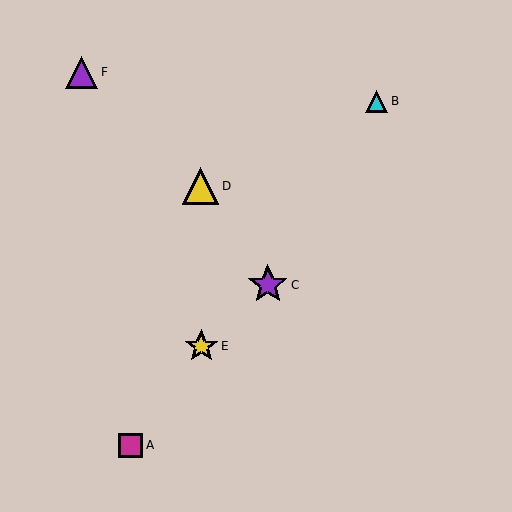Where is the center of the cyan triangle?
The center of the cyan triangle is at (377, 101).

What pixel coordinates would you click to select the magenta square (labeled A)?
Click at (131, 445) to select the magenta square A.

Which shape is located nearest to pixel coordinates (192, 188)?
The yellow triangle (labeled D) at (200, 186) is nearest to that location.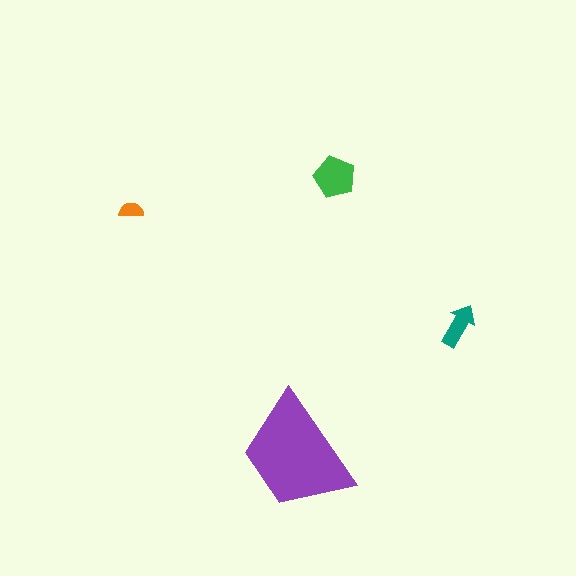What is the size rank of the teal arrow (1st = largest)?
3rd.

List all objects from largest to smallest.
The purple trapezoid, the green pentagon, the teal arrow, the orange semicircle.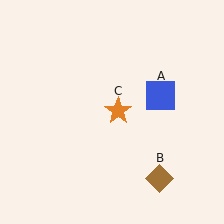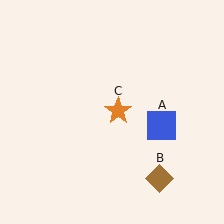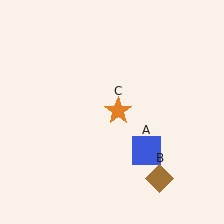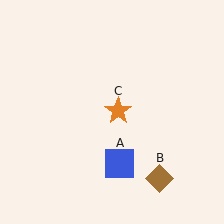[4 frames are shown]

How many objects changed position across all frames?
1 object changed position: blue square (object A).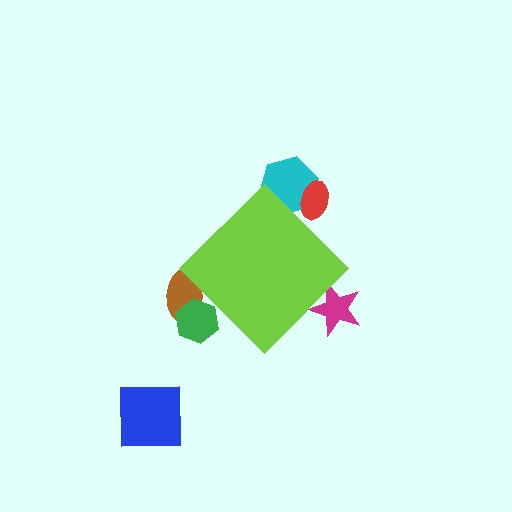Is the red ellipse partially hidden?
Yes, the red ellipse is partially hidden behind the lime diamond.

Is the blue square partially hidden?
No, the blue square is fully visible.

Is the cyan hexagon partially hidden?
Yes, the cyan hexagon is partially hidden behind the lime diamond.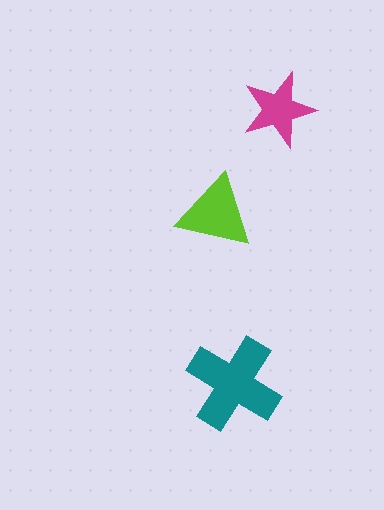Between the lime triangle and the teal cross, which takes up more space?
The teal cross.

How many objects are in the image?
There are 3 objects in the image.